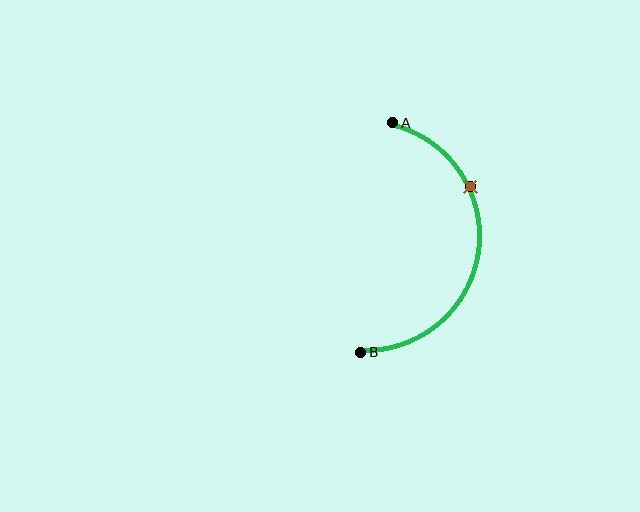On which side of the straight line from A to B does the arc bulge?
The arc bulges to the right of the straight line connecting A and B.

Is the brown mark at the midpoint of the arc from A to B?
No. The brown mark lies on the arc but is closer to endpoint A. The arc midpoint would be at the point on the curve equidistant along the arc from both A and B.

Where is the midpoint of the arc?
The arc midpoint is the point on the curve farthest from the straight line joining A and B. It sits to the right of that line.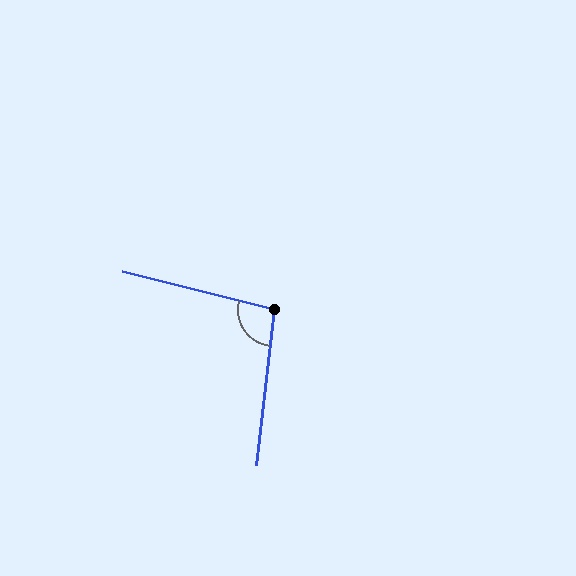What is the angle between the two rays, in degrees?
Approximately 97 degrees.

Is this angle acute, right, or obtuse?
It is obtuse.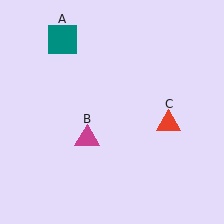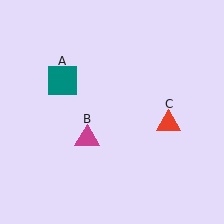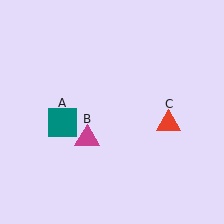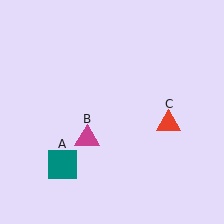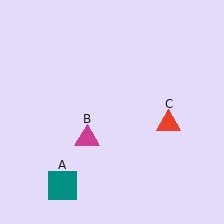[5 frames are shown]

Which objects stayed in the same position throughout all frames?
Magenta triangle (object B) and red triangle (object C) remained stationary.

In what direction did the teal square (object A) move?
The teal square (object A) moved down.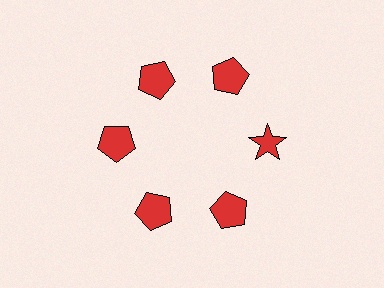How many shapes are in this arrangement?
There are 6 shapes arranged in a ring pattern.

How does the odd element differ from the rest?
It has a different shape: star instead of pentagon.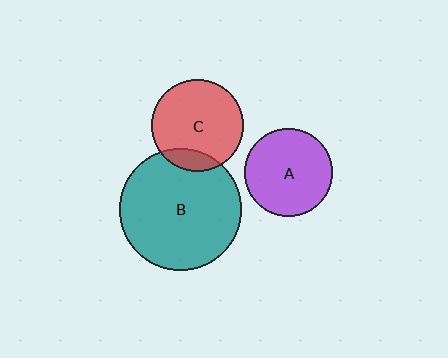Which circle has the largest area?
Circle B (teal).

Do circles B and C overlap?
Yes.